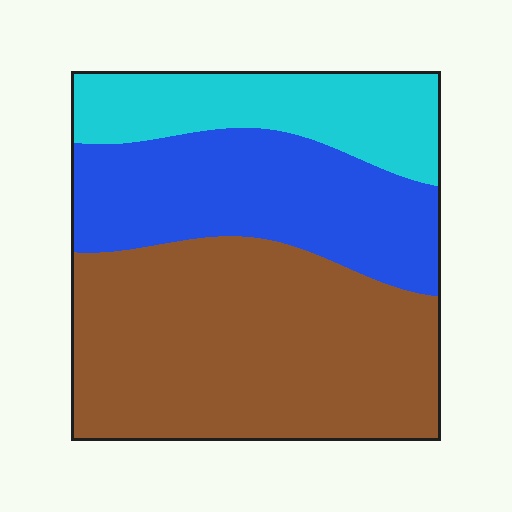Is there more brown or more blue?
Brown.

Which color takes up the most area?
Brown, at roughly 50%.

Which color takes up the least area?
Cyan, at roughly 20%.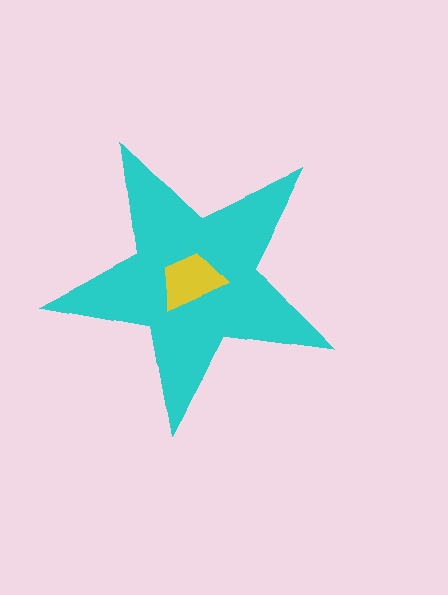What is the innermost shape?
The yellow trapezoid.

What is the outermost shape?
The cyan star.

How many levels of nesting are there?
2.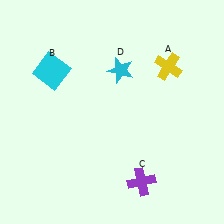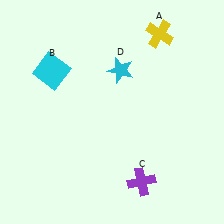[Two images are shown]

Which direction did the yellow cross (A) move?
The yellow cross (A) moved up.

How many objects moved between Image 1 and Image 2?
1 object moved between the two images.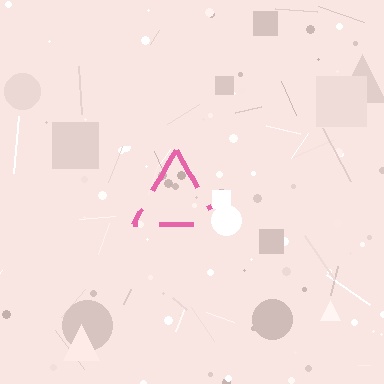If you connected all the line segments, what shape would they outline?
They would outline a triangle.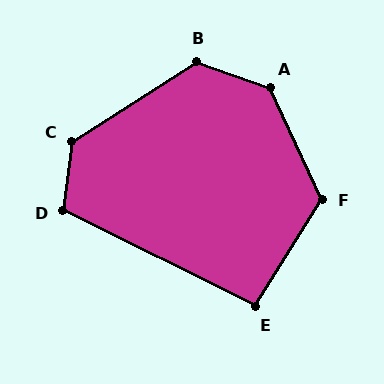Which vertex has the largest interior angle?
A, at approximately 134 degrees.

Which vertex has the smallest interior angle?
E, at approximately 96 degrees.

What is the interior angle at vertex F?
Approximately 123 degrees (obtuse).